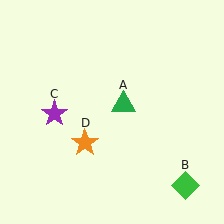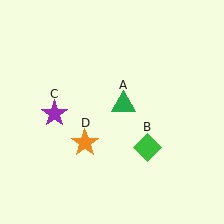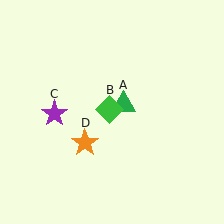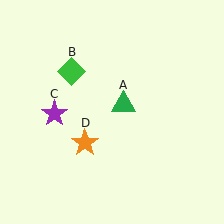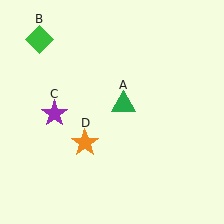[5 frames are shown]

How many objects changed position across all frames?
1 object changed position: green diamond (object B).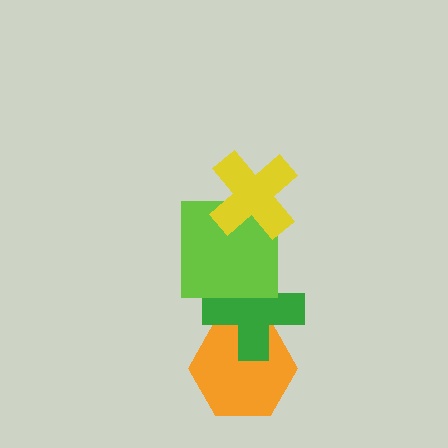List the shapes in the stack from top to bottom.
From top to bottom: the yellow cross, the lime square, the green cross, the orange hexagon.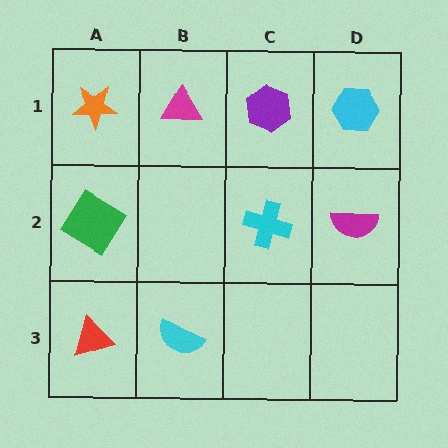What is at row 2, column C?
A cyan cross.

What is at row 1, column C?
A purple hexagon.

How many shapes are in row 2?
3 shapes.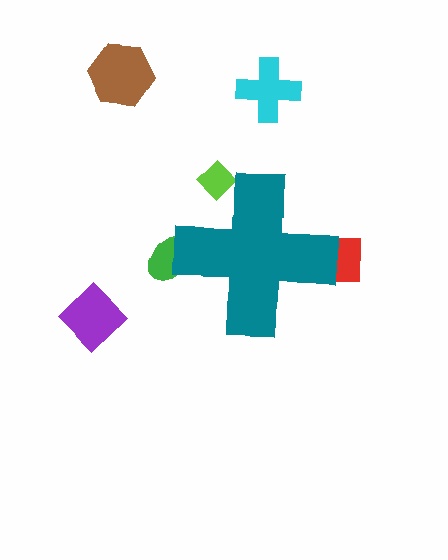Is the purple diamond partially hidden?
No, the purple diamond is fully visible.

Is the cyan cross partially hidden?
No, the cyan cross is fully visible.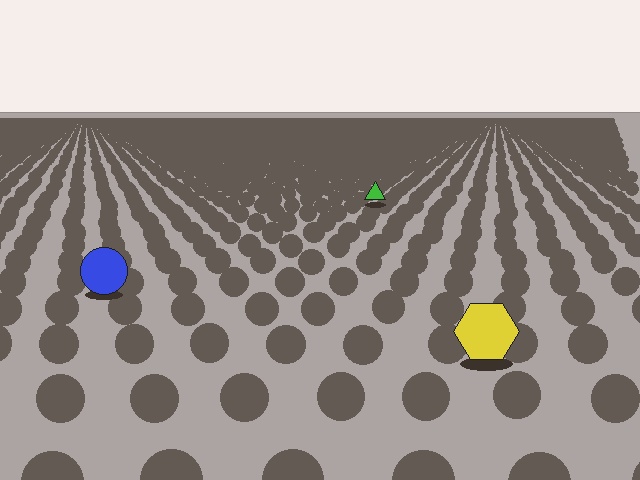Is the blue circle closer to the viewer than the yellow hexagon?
No. The yellow hexagon is closer — you can tell from the texture gradient: the ground texture is coarser near it.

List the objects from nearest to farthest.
From nearest to farthest: the yellow hexagon, the blue circle, the green triangle.